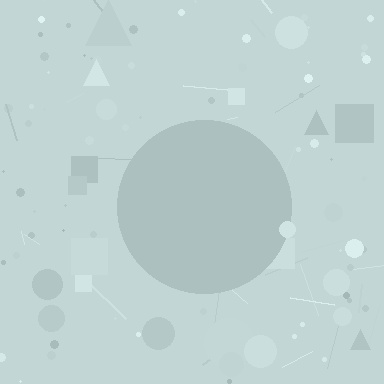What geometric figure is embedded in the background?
A circle is embedded in the background.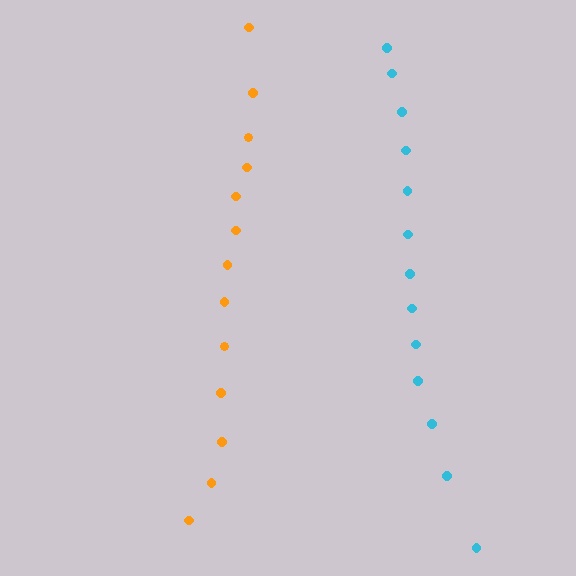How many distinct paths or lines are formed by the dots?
There are 2 distinct paths.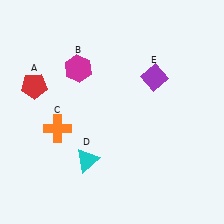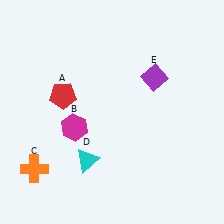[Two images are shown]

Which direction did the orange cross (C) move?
The orange cross (C) moved down.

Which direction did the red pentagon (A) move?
The red pentagon (A) moved right.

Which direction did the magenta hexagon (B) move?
The magenta hexagon (B) moved down.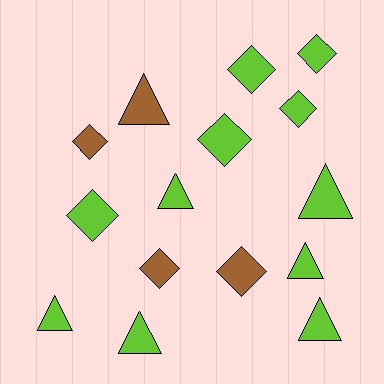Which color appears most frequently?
Lime, with 11 objects.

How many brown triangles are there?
There is 1 brown triangle.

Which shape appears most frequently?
Diamond, with 8 objects.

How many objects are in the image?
There are 15 objects.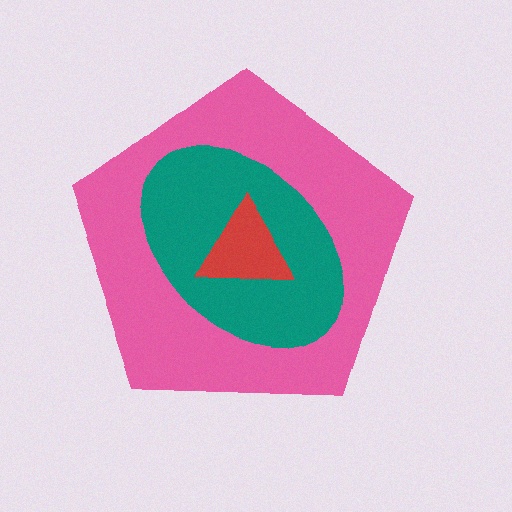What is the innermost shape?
The red triangle.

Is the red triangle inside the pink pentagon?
Yes.